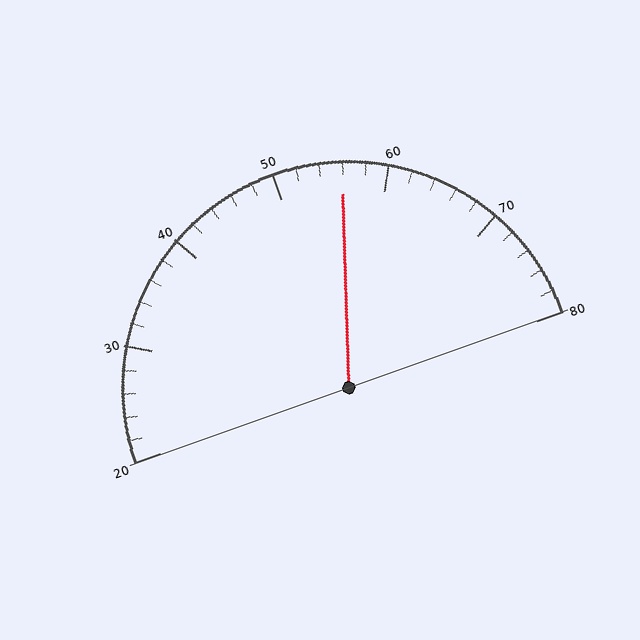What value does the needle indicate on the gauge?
The needle indicates approximately 56.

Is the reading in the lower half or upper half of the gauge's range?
The reading is in the upper half of the range (20 to 80).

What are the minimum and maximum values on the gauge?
The gauge ranges from 20 to 80.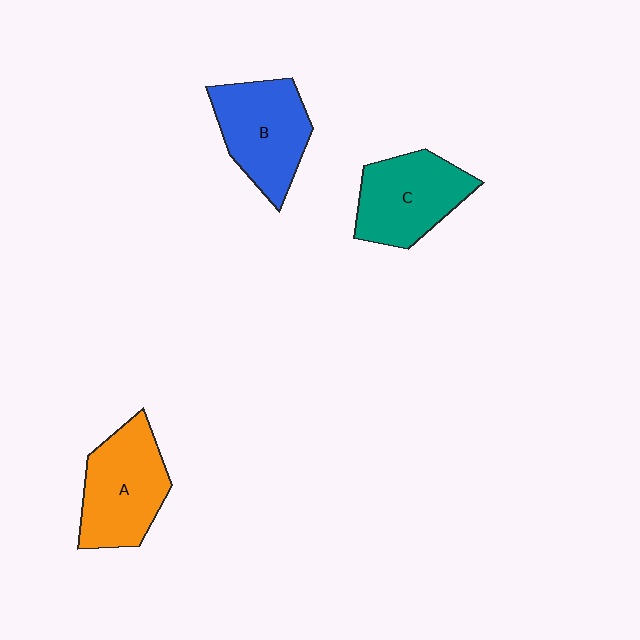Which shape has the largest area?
Shape A (orange).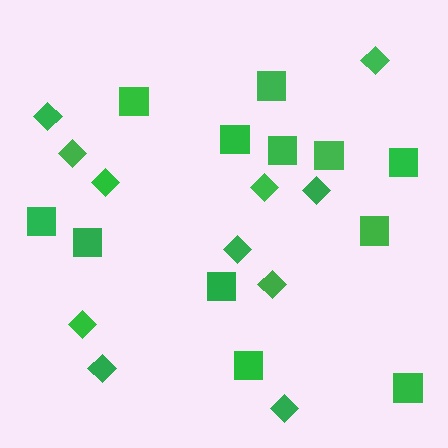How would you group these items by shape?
There are 2 groups: one group of diamonds (11) and one group of squares (12).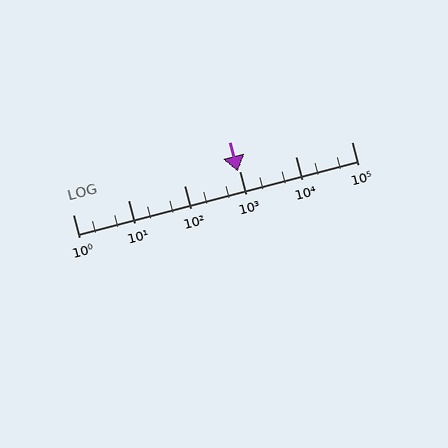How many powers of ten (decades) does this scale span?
The scale spans 5 decades, from 1 to 100000.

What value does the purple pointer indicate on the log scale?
The pointer indicates approximately 910.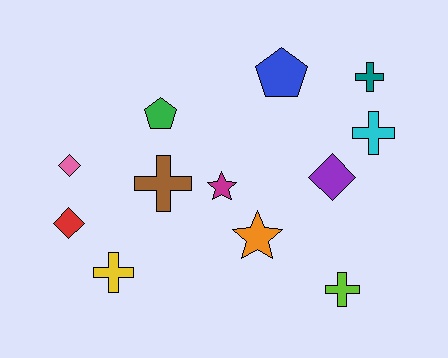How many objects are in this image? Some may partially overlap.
There are 12 objects.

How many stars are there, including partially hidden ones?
There are 2 stars.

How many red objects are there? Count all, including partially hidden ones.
There is 1 red object.